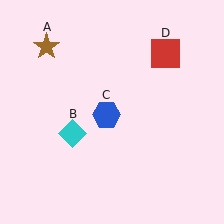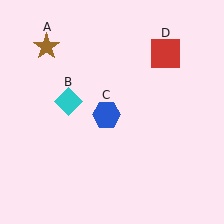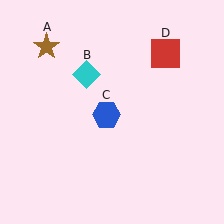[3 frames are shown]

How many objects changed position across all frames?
1 object changed position: cyan diamond (object B).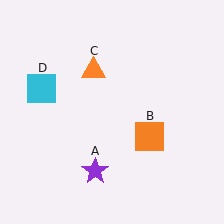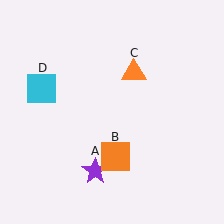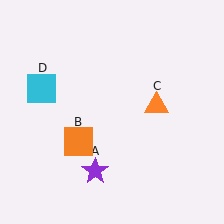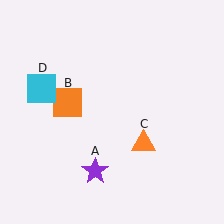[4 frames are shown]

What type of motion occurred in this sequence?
The orange square (object B), orange triangle (object C) rotated clockwise around the center of the scene.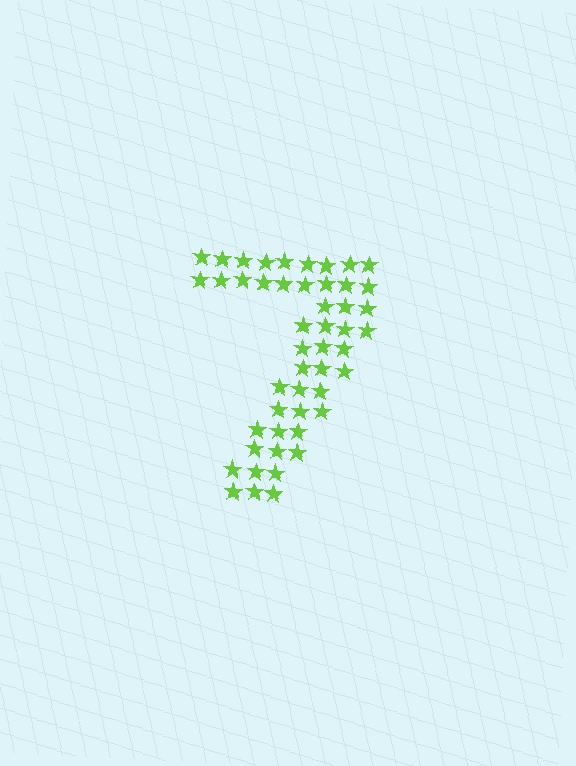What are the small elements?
The small elements are stars.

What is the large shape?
The large shape is the digit 7.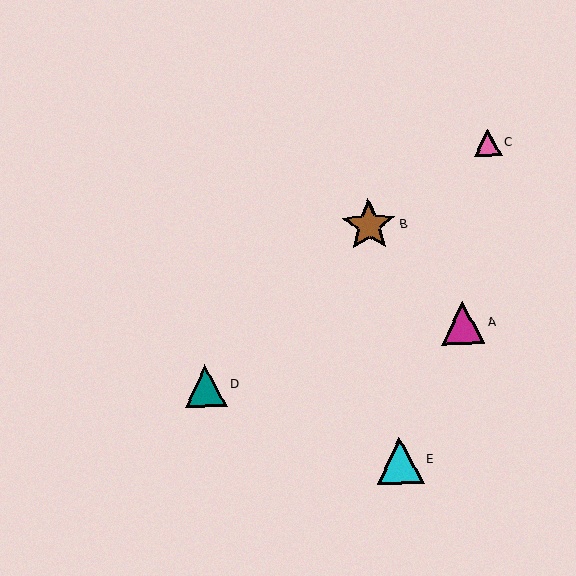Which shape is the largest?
The brown star (labeled B) is the largest.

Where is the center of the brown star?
The center of the brown star is at (369, 225).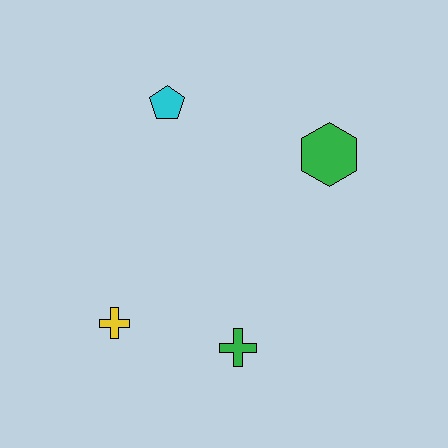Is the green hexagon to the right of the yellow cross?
Yes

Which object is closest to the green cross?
The yellow cross is closest to the green cross.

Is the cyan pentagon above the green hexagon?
Yes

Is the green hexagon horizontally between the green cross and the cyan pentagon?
No